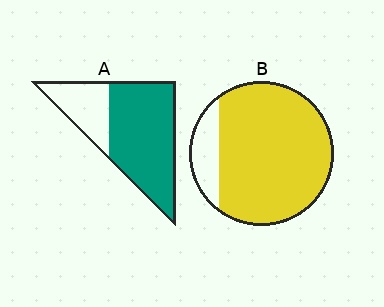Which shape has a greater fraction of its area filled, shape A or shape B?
Shape B.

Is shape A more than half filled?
Yes.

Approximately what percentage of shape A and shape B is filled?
A is approximately 70% and B is approximately 85%.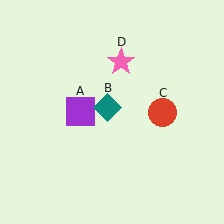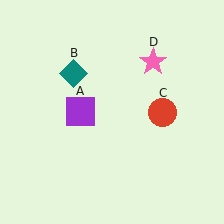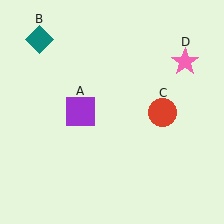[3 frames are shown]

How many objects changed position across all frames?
2 objects changed position: teal diamond (object B), pink star (object D).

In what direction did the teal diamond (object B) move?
The teal diamond (object B) moved up and to the left.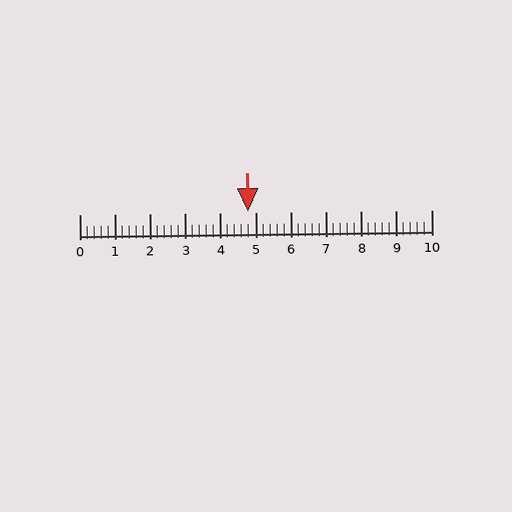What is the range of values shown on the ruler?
The ruler shows values from 0 to 10.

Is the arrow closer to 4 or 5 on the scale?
The arrow is closer to 5.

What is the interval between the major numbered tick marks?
The major tick marks are spaced 1 units apart.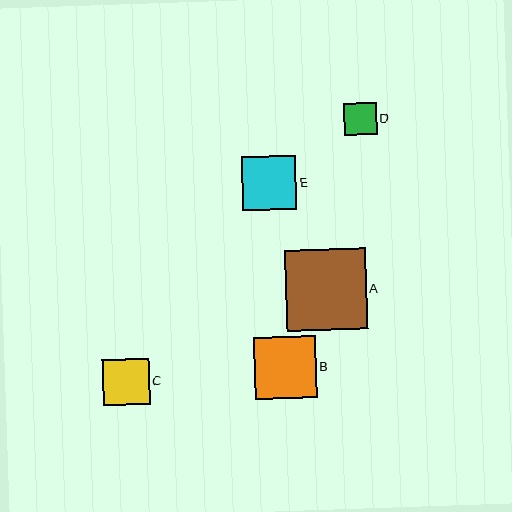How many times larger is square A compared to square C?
Square A is approximately 1.7 times the size of square C.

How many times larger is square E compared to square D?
Square E is approximately 1.7 times the size of square D.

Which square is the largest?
Square A is the largest with a size of approximately 81 pixels.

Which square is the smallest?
Square D is the smallest with a size of approximately 32 pixels.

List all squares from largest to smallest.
From largest to smallest: A, B, E, C, D.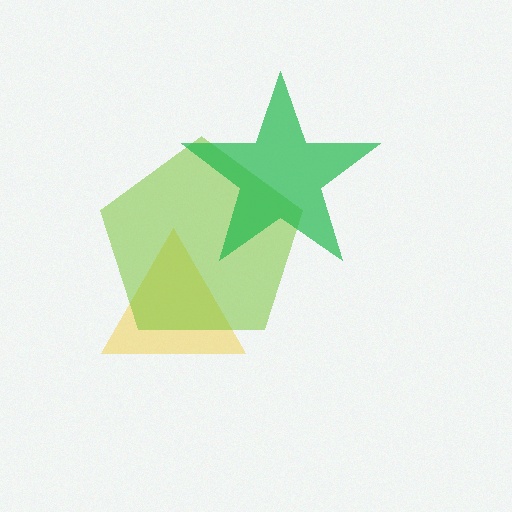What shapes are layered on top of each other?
The layered shapes are: a yellow triangle, a lime pentagon, a green star.